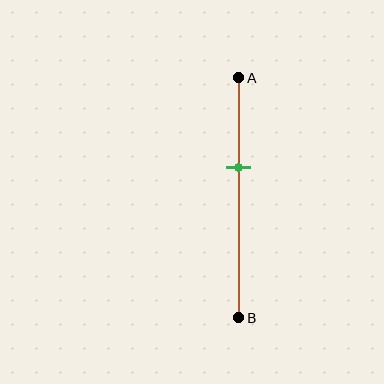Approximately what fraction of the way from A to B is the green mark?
The green mark is approximately 40% of the way from A to B.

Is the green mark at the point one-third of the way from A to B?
No, the mark is at about 40% from A, not at the 33% one-third point.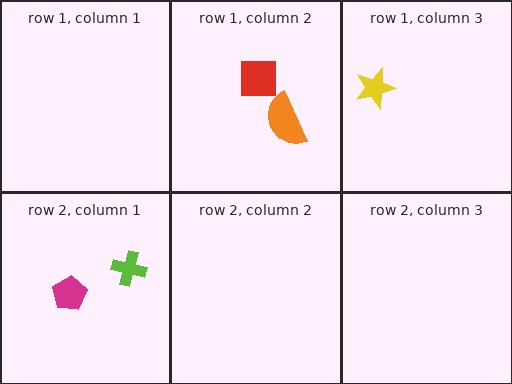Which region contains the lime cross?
The row 2, column 1 region.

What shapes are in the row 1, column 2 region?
The red square, the orange semicircle.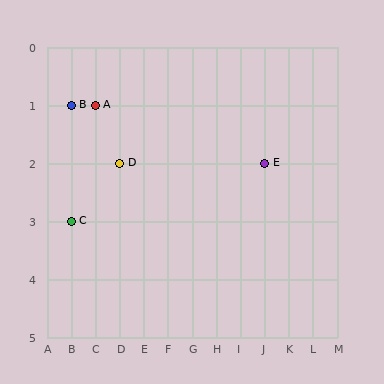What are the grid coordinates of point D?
Point D is at grid coordinates (D, 2).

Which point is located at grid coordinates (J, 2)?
Point E is at (J, 2).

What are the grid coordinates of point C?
Point C is at grid coordinates (B, 3).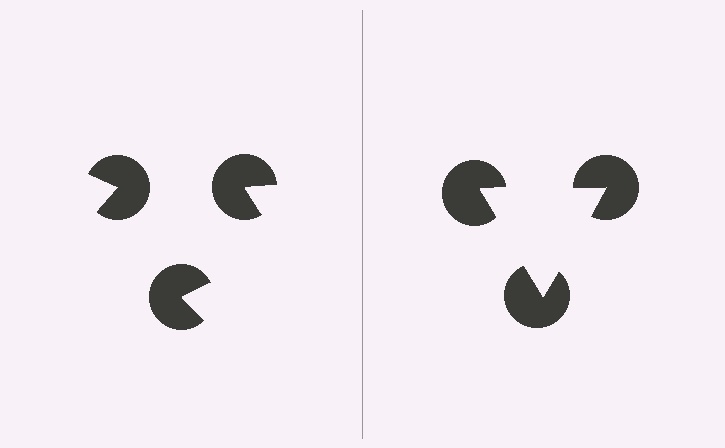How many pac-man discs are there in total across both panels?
6 — 3 on each side.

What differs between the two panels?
The pac-man discs are positioned identically on both sides; only the wedge orientations differ. On the right they align to a triangle; on the left they are misaligned.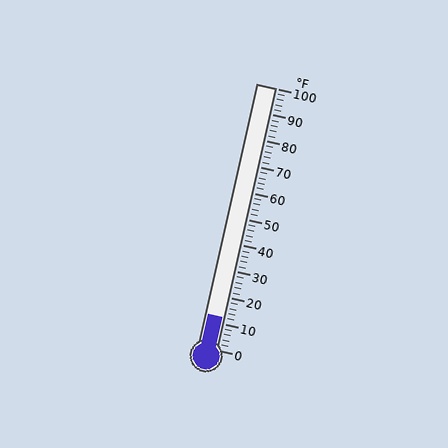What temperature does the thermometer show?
The thermometer shows approximately 12°F.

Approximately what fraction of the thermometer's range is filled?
The thermometer is filled to approximately 10% of its range.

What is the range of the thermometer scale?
The thermometer scale ranges from 0°F to 100°F.